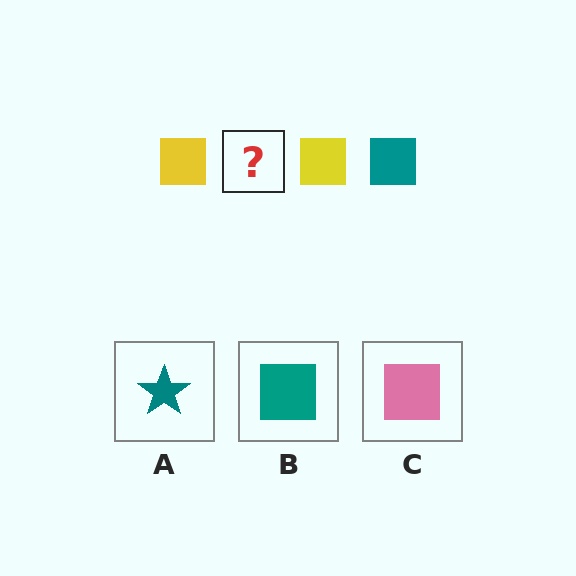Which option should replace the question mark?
Option B.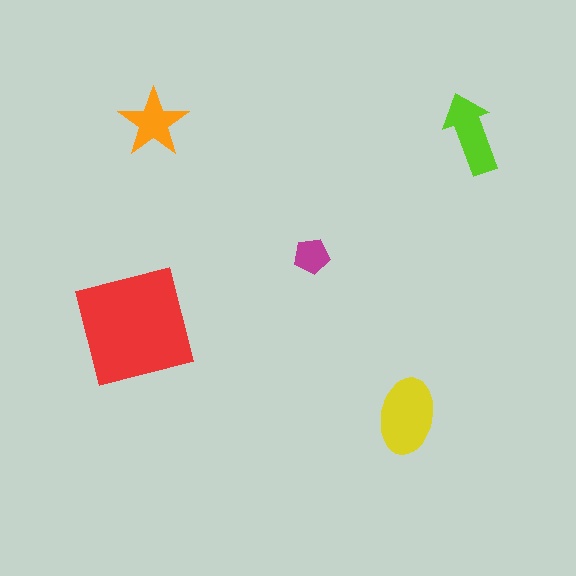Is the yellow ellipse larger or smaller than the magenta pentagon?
Larger.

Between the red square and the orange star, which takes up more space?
The red square.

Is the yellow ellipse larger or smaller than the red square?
Smaller.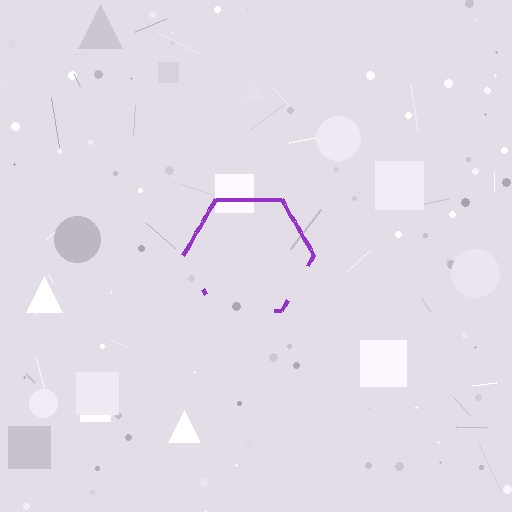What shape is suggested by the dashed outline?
The dashed outline suggests a hexagon.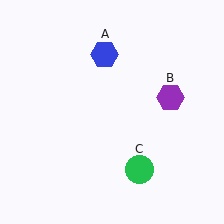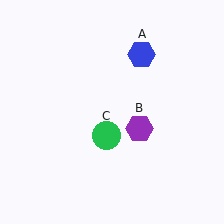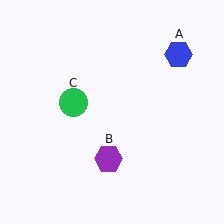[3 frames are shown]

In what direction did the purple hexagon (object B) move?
The purple hexagon (object B) moved down and to the left.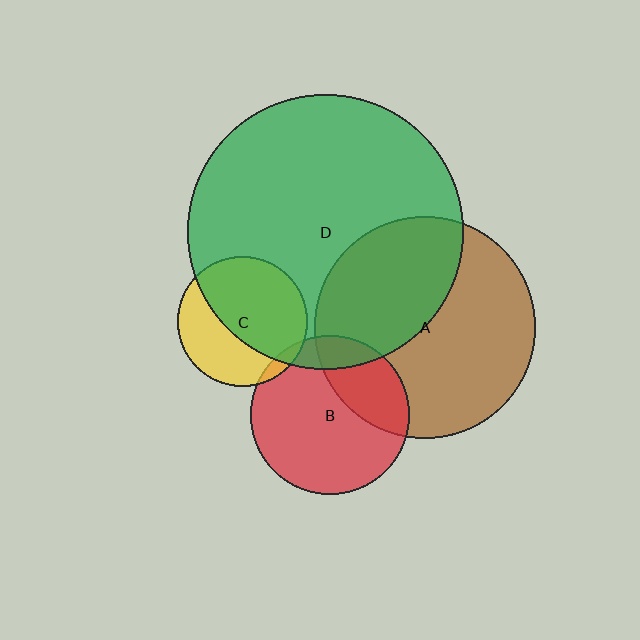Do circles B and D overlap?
Yes.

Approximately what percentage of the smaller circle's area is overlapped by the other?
Approximately 15%.